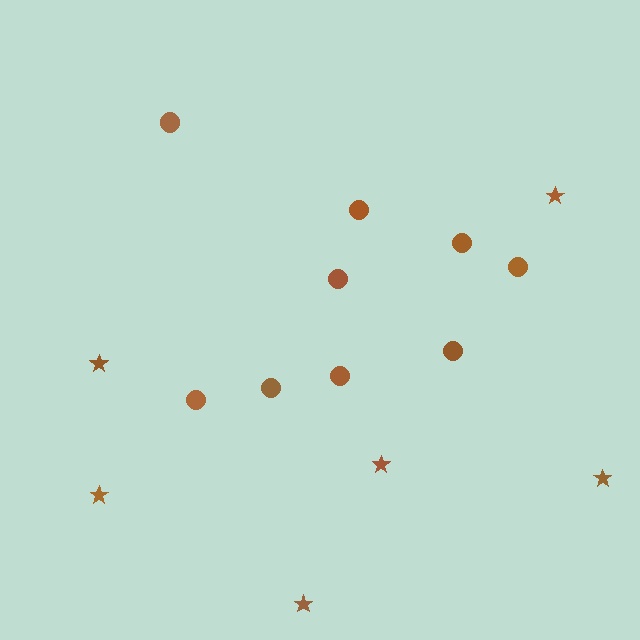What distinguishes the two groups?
There are 2 groups: one group of circles (9) and one group of stars (6).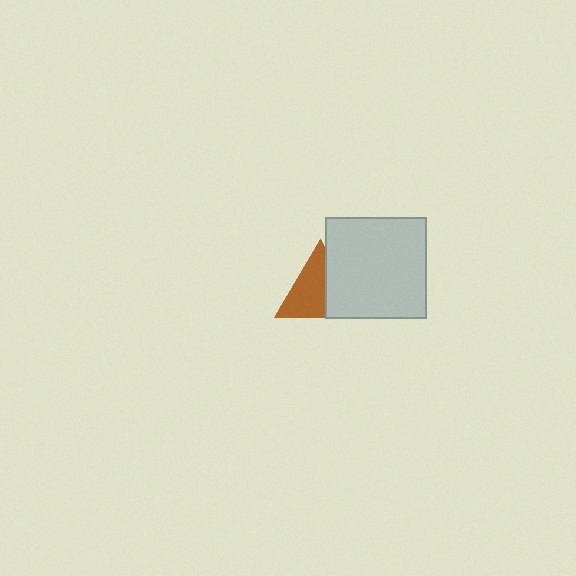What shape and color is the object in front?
The object in front is a light gray square.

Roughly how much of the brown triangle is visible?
About half of it is visible (roughly 61%).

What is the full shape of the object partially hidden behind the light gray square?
The partially hidden object is a brown triangle.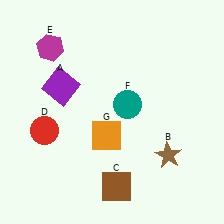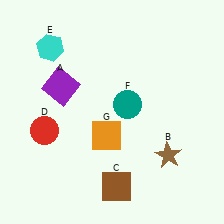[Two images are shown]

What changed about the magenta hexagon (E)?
In Image 1, E is magenta. In Image 2, it changed to cyan.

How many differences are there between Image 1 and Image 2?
There is 1 difference between the two images.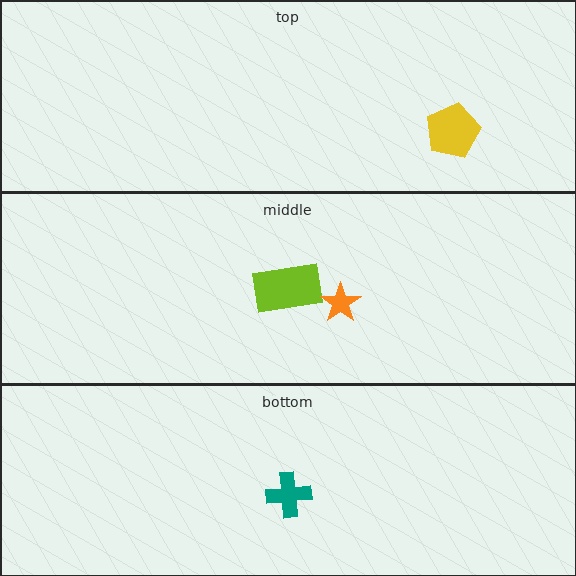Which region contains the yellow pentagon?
The top region.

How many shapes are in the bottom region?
1.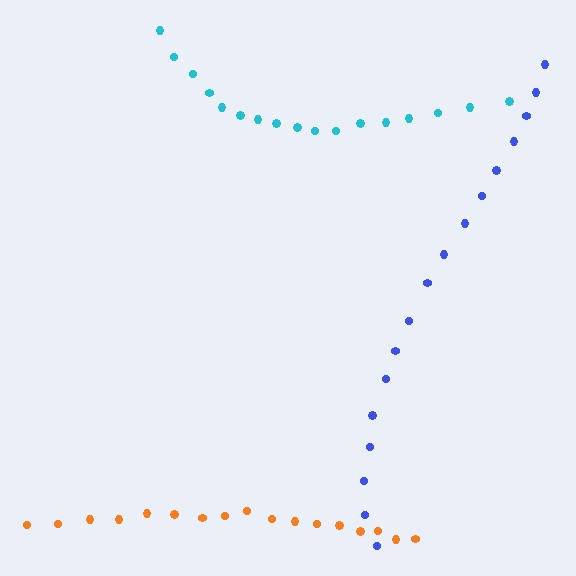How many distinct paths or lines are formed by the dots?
There are 3 distinct paths.